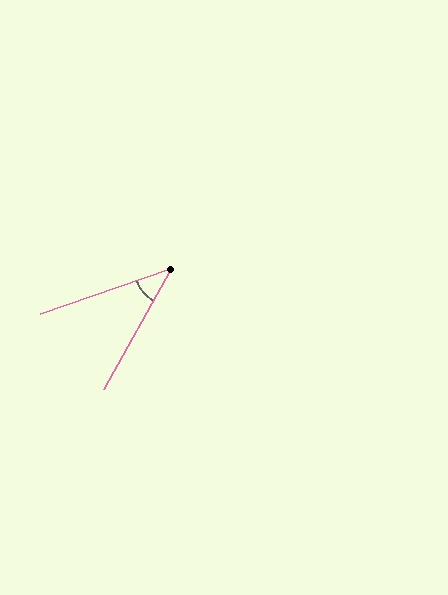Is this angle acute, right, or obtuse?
It is acute.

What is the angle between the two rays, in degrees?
Approximately 42 degrees.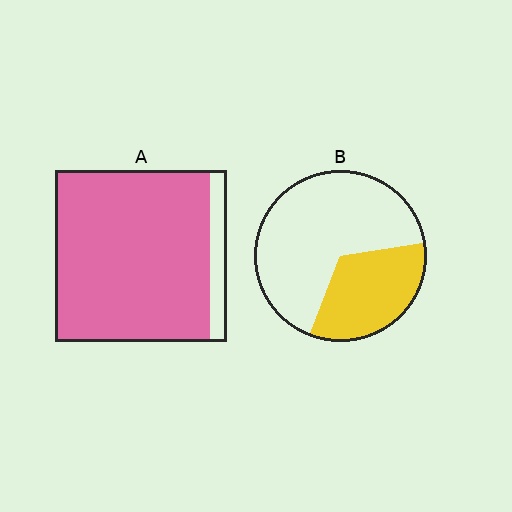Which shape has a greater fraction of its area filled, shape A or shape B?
Shape A.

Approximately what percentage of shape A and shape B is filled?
A is approximately 90% and B is approximately 35%.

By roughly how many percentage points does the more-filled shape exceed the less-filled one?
By roughly 55 percentage points (A over B).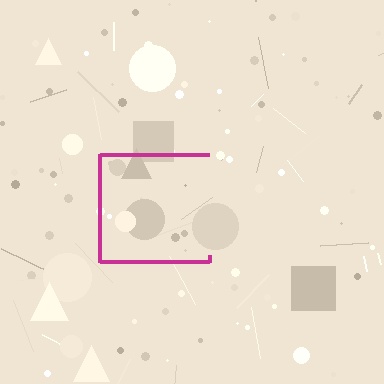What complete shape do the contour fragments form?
The contour fragments form a square.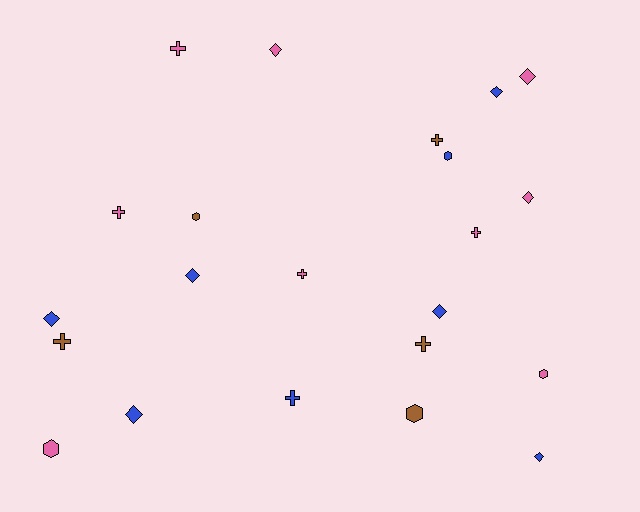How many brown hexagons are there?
There are 2 brown hexagons.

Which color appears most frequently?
Pink, with 9 objects.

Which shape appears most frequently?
Diamond, with 9 objects.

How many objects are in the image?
There are 22 objects.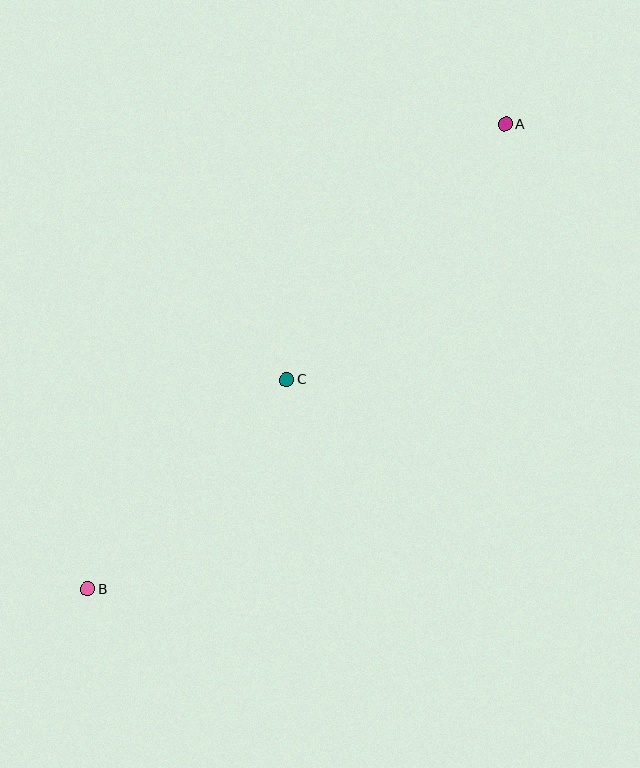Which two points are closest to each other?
Points B and C are closest to each other.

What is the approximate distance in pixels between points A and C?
The distance between A and C is approximately 336 pixels.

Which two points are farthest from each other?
Points A and B are farthest from each other.